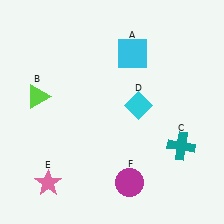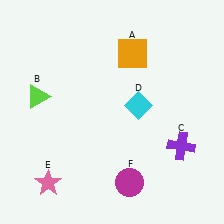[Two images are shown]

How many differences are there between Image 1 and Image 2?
There are 2 differences between the two images.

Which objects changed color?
A changed from cyan to orange. C changed from teal to purple.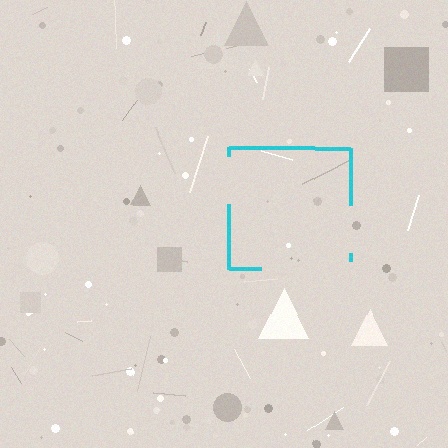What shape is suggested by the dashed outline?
The dashed outline suggests a square.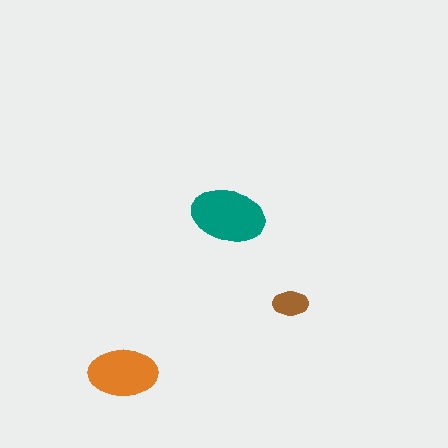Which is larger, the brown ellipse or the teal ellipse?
The teal one.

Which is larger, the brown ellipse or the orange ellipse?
The orange one.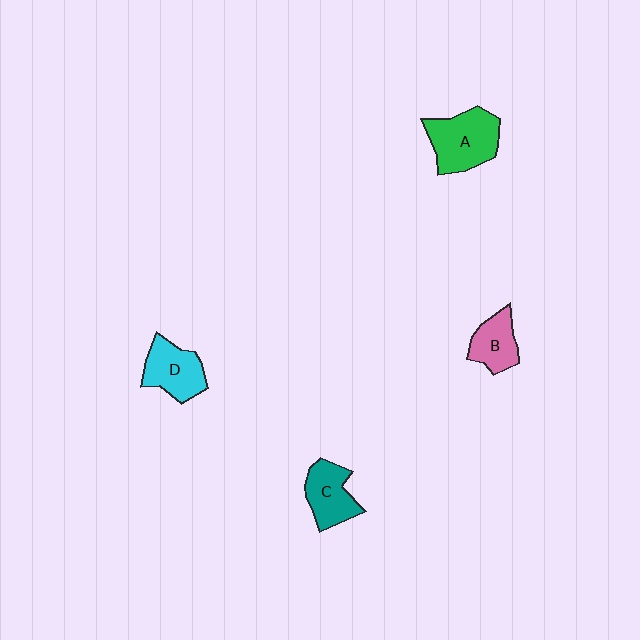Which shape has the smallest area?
Shape B (pink).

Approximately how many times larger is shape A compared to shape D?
Approximately 1.3 times.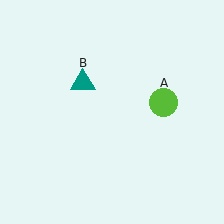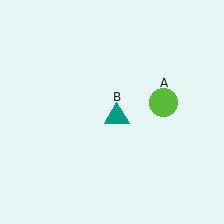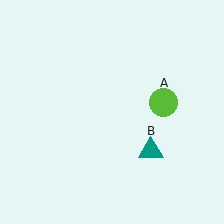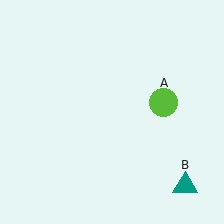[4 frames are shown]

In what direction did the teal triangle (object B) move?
The teal triangle (object B) moved down and to the right.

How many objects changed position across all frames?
1 object changed position: teal triangle (object B).